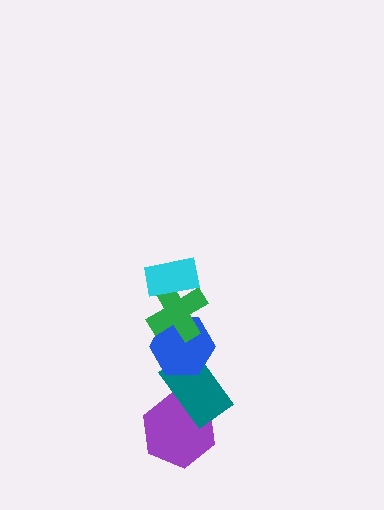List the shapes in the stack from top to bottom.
From top to bottom: the cyan rectangle, the green cross, the blue hexagon, the teal rectangle, the purple hexagon.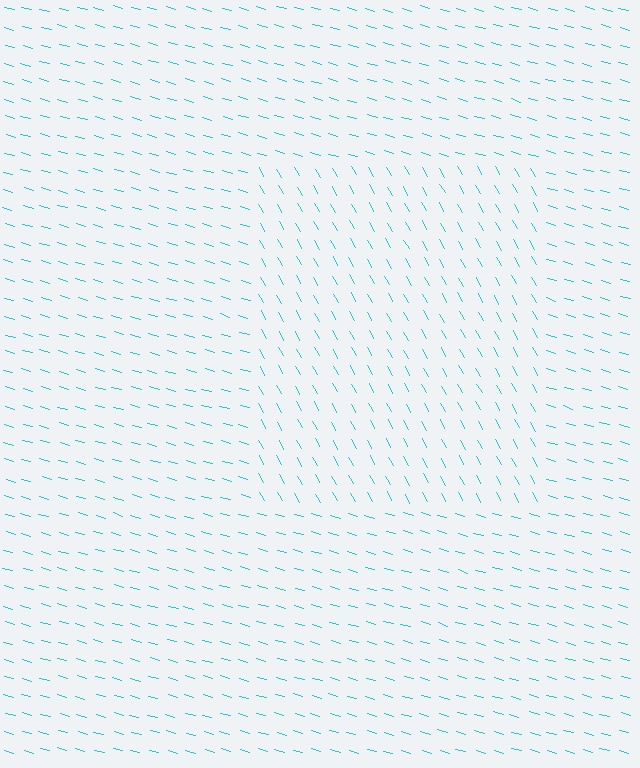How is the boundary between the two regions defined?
The boundary is defined purely by a change in line orientation (approximately 45 degrees difference). All lines are the same color and thickness.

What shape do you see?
I see a rectangle.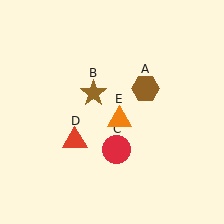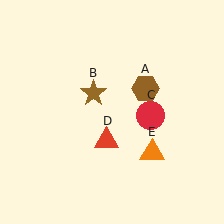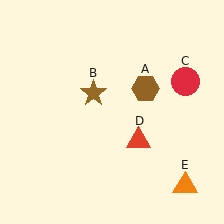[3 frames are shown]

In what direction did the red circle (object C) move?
The red circle (object C) moved up and to the right.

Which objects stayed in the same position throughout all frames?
Brown hexagon (object A) and brown star (object B) remained stationary.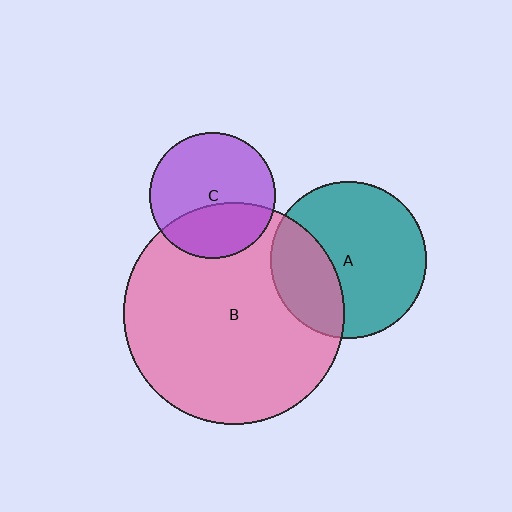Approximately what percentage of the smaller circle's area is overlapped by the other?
Approximately 35%.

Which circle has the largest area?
Circle B (pink).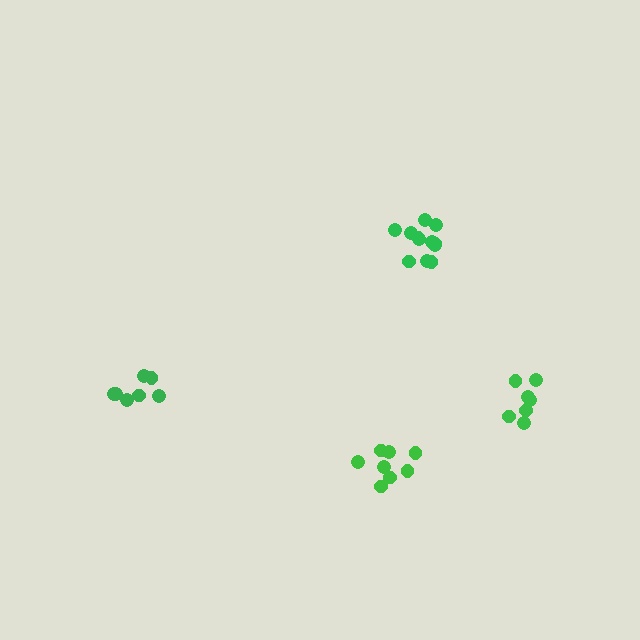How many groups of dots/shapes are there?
There are 4 groups.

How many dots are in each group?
Group 1: 8 dots, Group 2: 7 dots, Group 3: 12 dots, Group 4: 7 dots (34 total).